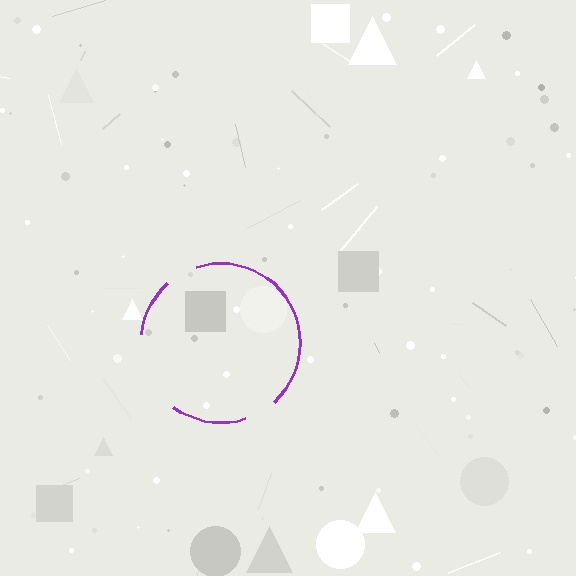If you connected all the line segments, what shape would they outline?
They would outline a circle.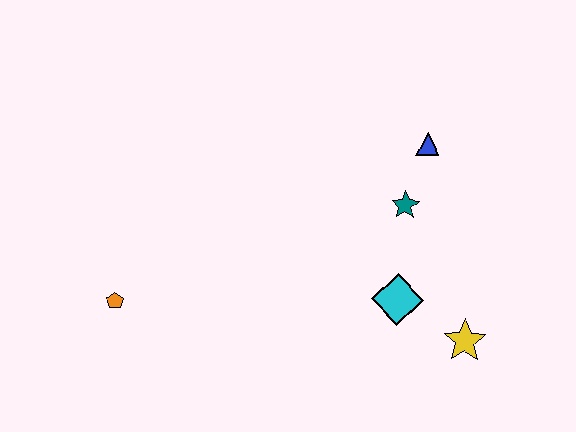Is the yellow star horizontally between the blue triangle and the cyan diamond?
No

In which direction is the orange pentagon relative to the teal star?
The orange pentagon is to the left of the teal star.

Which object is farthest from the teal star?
The orange pentagon is farthest from the teal star.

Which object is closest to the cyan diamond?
The yellow star is closest to the cyan diamond.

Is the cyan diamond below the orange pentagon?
No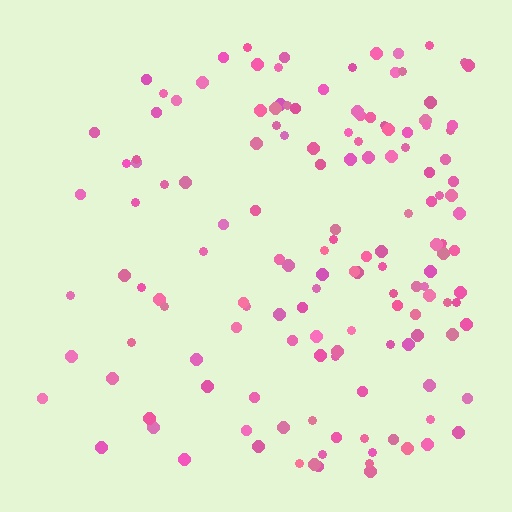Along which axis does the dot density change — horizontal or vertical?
Horizontal.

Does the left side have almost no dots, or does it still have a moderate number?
Still a moderate number, just noticeably fewer than the right.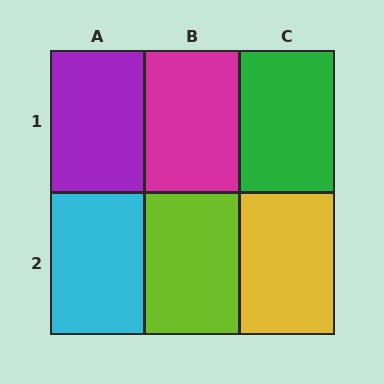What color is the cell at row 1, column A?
Purple.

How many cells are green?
1 cell is green.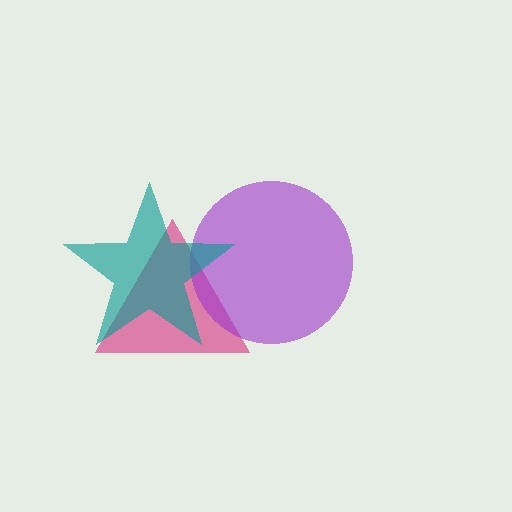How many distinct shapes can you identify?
There are 3 distinct shapes: a magenta triangle, a purple circle, a teal star.